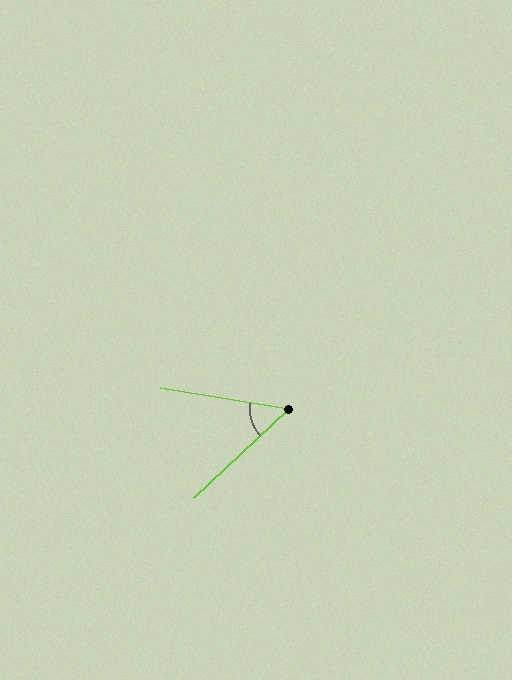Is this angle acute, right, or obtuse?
It is acute.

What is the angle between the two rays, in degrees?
Approximately 53 degrees.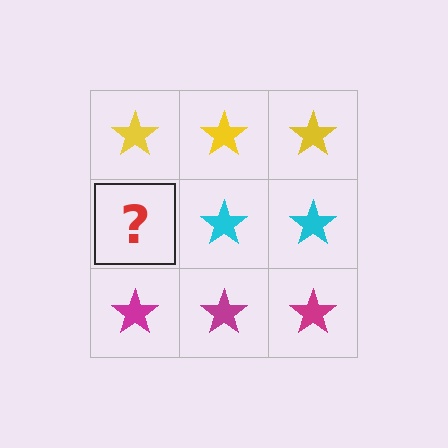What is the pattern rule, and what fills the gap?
The rule is that each row has a consistent color. The gap should be filled with a cyan star.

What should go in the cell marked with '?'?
The missing cell should contain a cyan star.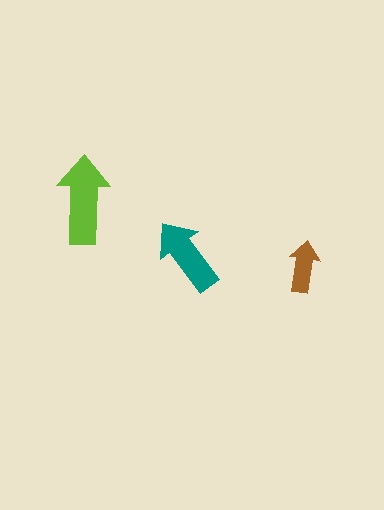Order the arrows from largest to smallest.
the lime one, the teal one, the brown one.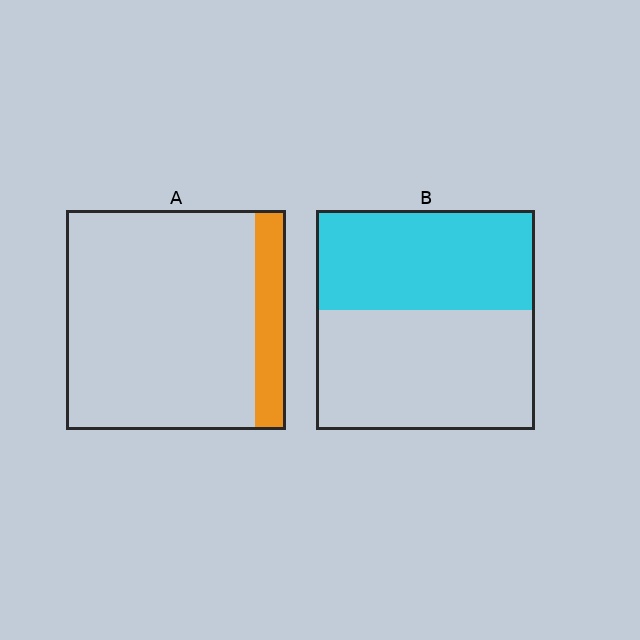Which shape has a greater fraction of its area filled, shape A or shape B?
Shape B.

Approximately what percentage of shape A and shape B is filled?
A is approximately 15% and B is approximately 45%.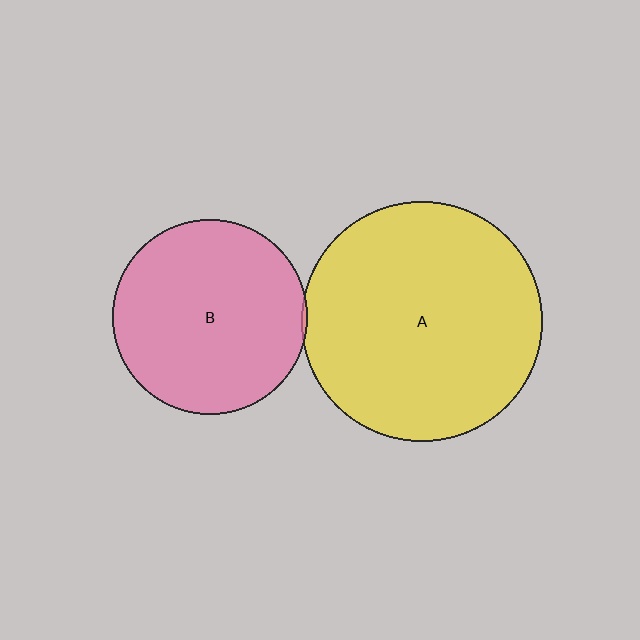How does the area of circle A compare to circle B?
Approximately 1.5 times.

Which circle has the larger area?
Circle A (yellow).